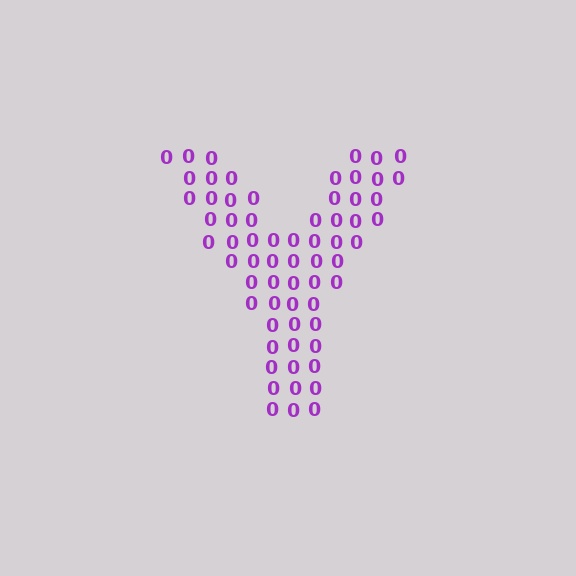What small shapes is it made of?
It is made of small digit 0's.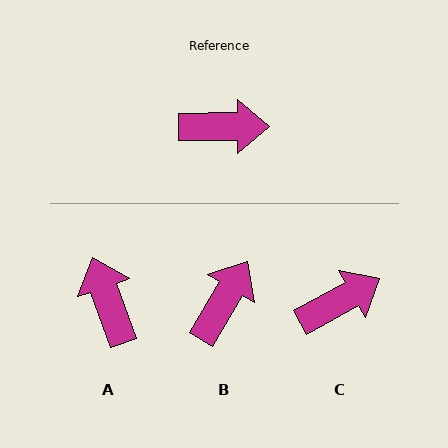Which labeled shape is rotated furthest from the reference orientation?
A, about 109 degrees away.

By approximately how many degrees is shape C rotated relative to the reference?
Approximately 28 degrees counter-clockwise.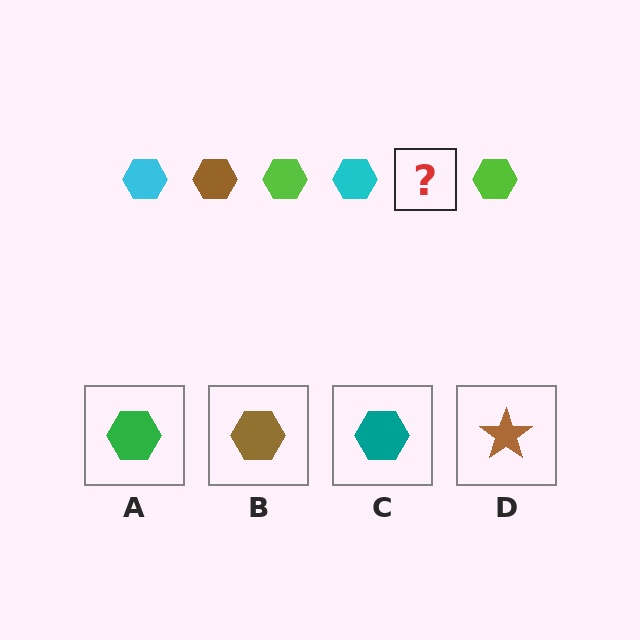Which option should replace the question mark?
Option B.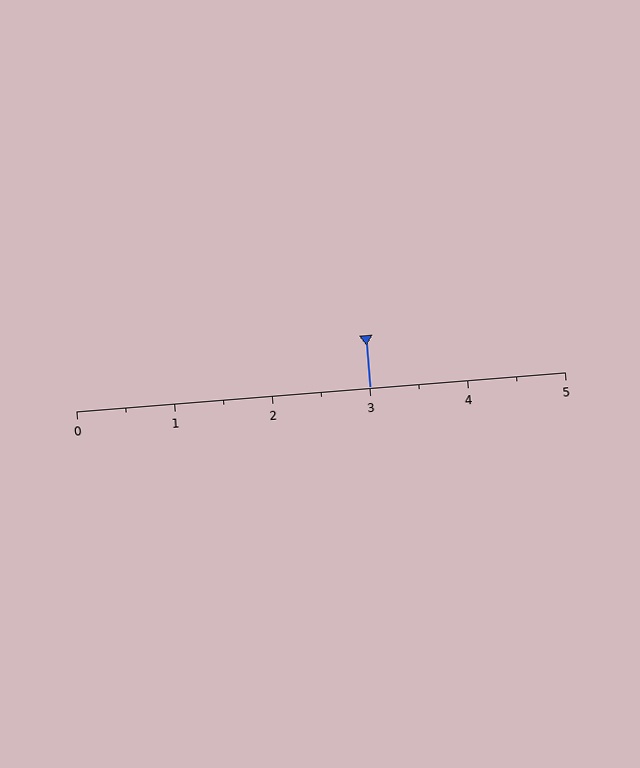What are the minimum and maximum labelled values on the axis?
The axis runs from 0 to 5.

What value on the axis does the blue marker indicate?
The marker indicates approximately 3.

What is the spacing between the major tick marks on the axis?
The major ticks are spaced 1 apart.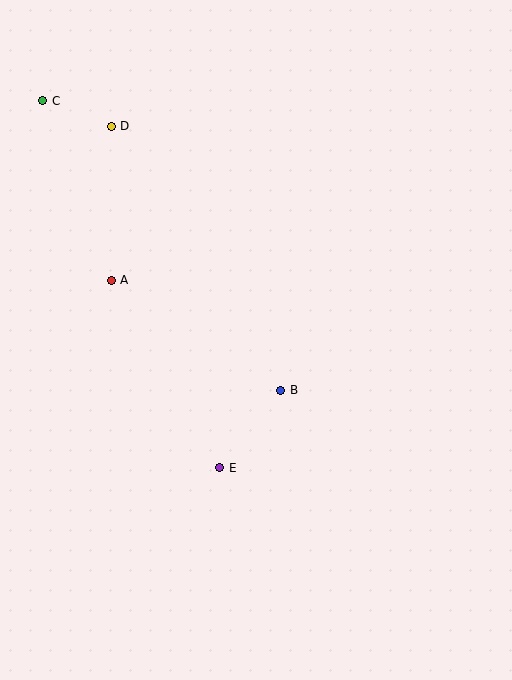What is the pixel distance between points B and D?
The distance between B and D is 314 pixels.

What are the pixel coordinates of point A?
Point A is at (111, 280).